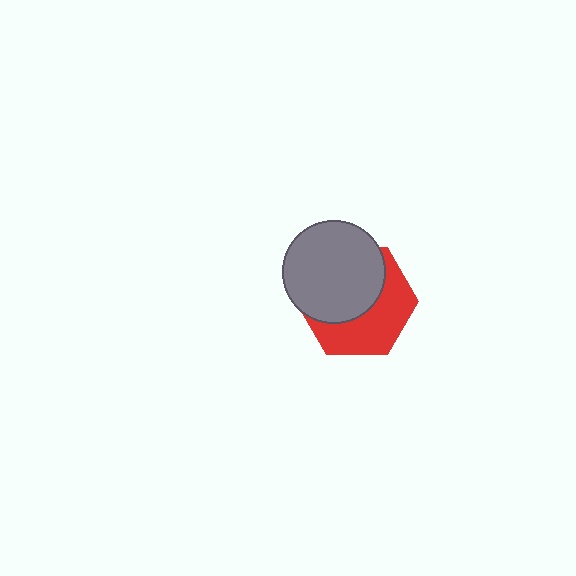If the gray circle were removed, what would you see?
You would see the complete red hexagon.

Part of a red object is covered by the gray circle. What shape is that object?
It is a hexagon.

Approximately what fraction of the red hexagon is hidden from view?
Roughly 52% of the red hexagon is hidden behind the gray circle.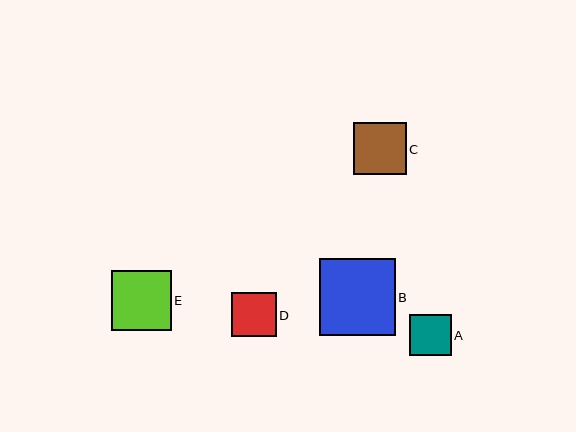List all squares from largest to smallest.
From largest to smallest: B, E, C, D, A.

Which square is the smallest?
Square A is the smallest with a size of approximately 41 pixels.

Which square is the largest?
Square B is the largest with a size of approximately 76 pixels.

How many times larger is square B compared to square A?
Square B is approximately 1.9 times the size of square A.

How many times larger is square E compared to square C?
Square E is approximately 1.1 times the size of square C.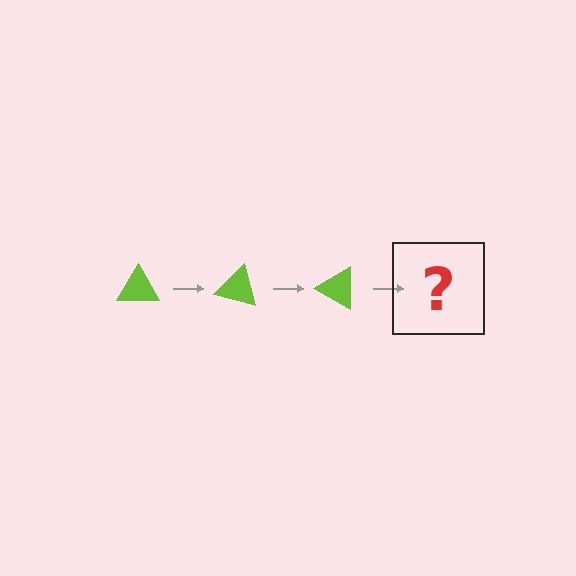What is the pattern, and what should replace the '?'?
The pattern is that the triangle rotates 15 degrees each step. The '?' should be a lime triangle rotated 45 degrees.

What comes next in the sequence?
The next element should be a lime triangle rotated 45 degrees.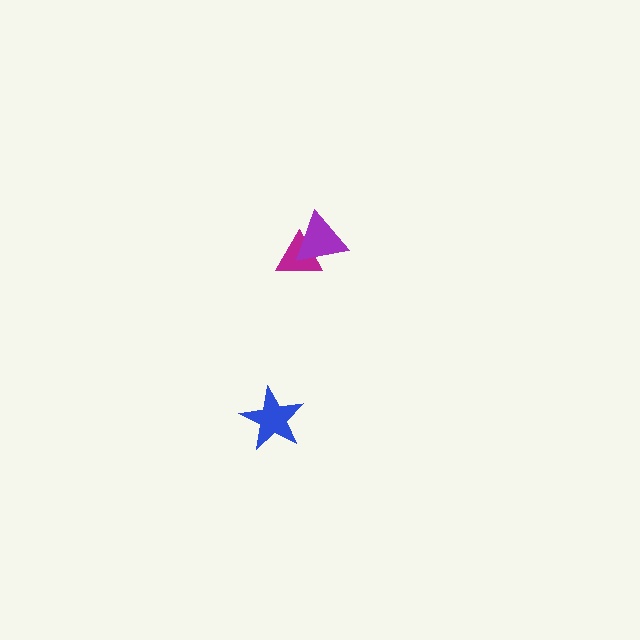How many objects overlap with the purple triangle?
1 object overlaps with the purple triangle.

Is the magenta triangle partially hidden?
Yes, it is partially covered by another shape.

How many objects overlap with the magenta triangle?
1 object overlaps with the magenta triangle.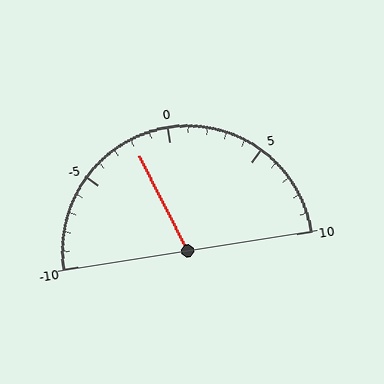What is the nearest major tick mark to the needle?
The nearest major tick mark is 0.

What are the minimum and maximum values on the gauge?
The gauge ranges from -10 to 10.